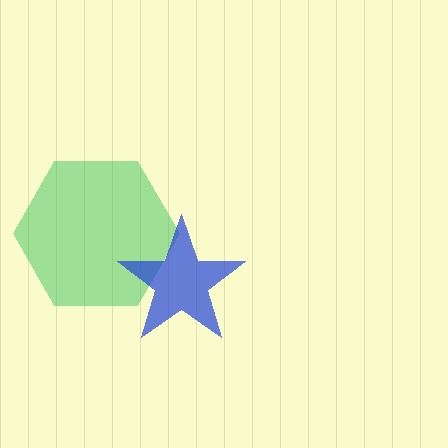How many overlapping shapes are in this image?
There are 2 overlapping shapes in the image.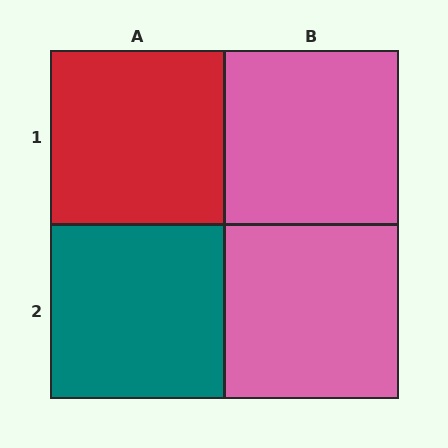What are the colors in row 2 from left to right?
Teal, pink.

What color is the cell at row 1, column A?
Red.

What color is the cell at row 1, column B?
Pink.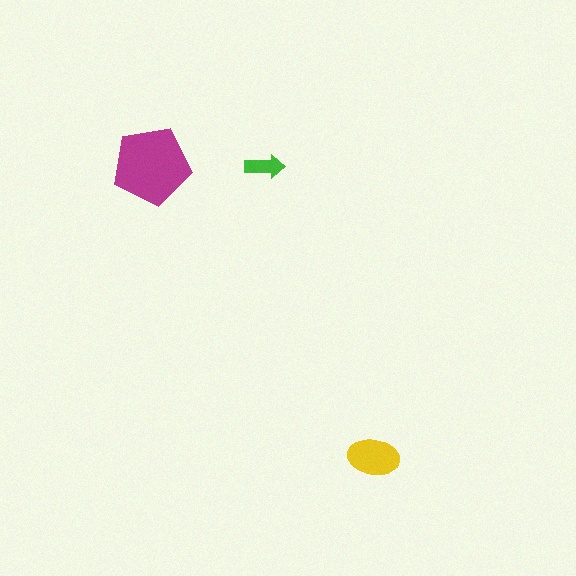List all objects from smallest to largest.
The green arrow, the yellow ellipse, the magenta pentagon.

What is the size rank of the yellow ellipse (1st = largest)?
2nd.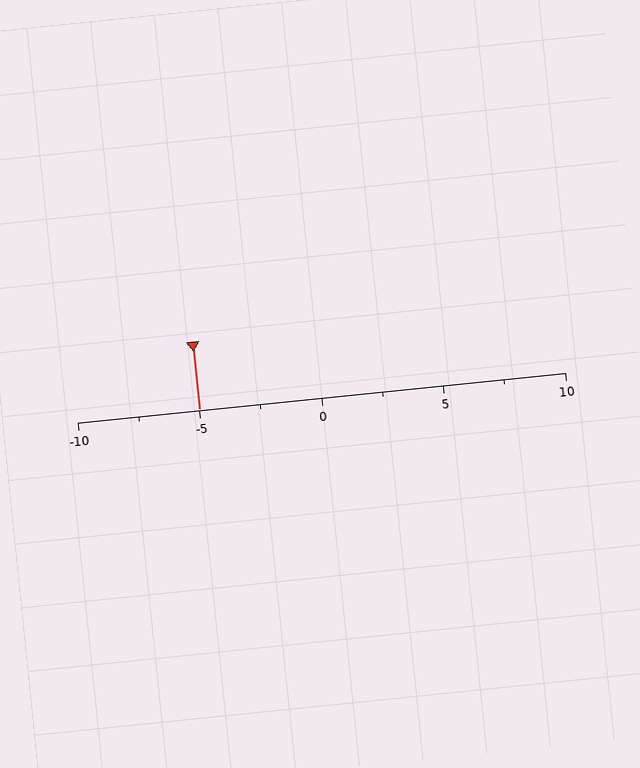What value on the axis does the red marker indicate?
The marker indicates approximately -5.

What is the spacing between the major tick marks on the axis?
The major ticks are spaced 5 apart.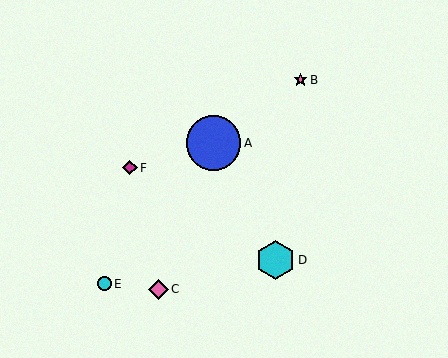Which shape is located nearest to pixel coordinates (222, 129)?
The blue circle (labeled A) at (213, 143) is nearest to that location.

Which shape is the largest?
The blue circle (labeled A) is the largest.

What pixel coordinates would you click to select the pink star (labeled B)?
Click at (300, 80) to select the pink star B.